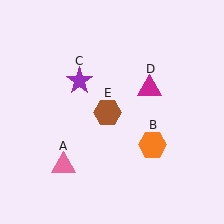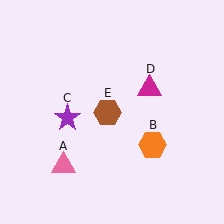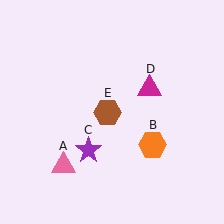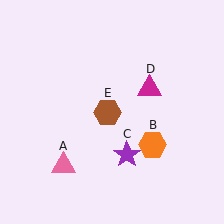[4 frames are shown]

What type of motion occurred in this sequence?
The purple star (object C) rotated counterclockwise around the center of the scene.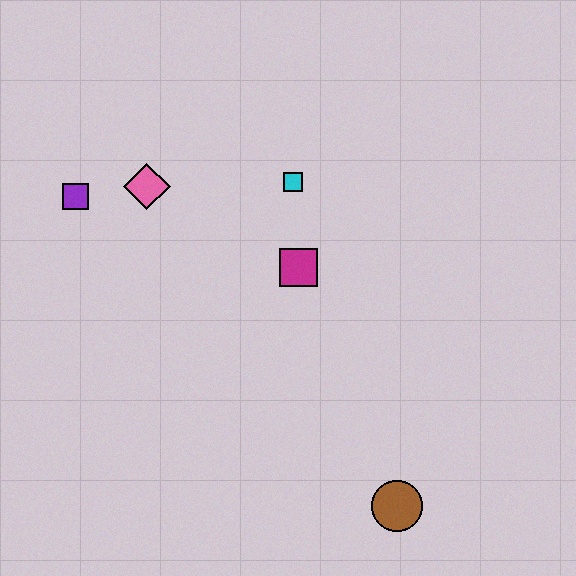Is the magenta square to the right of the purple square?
Yes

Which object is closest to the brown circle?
The magenta square is closest to the brown circle.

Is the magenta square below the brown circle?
No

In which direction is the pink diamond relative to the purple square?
The pink diamond is to the right of the purple square.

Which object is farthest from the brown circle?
The purple square is farthest from the brown circle.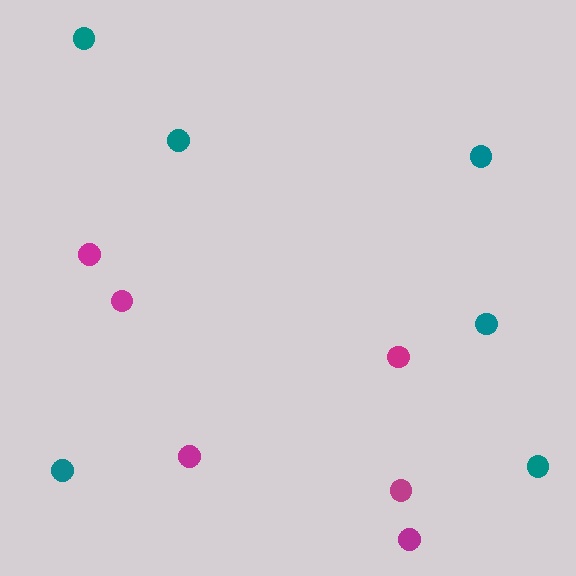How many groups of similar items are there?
There are 2 groups: one group of teal circles (6) and one group of magenta circles (6).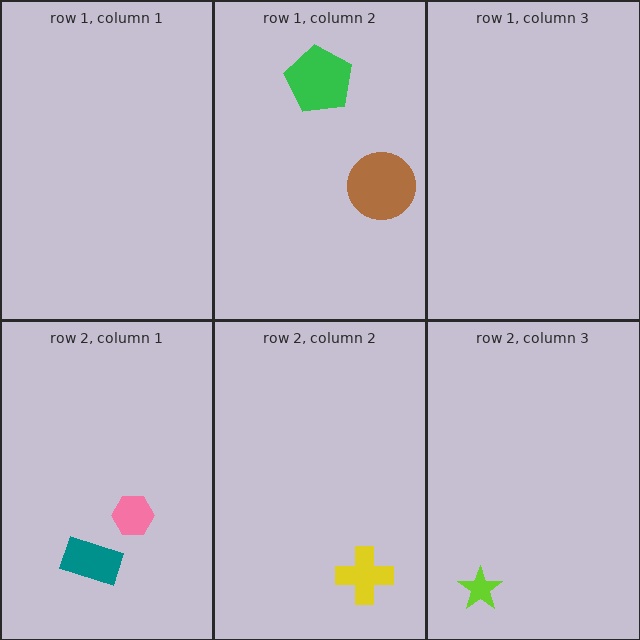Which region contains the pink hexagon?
The row 2, column 1 region.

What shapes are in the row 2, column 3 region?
The lime star.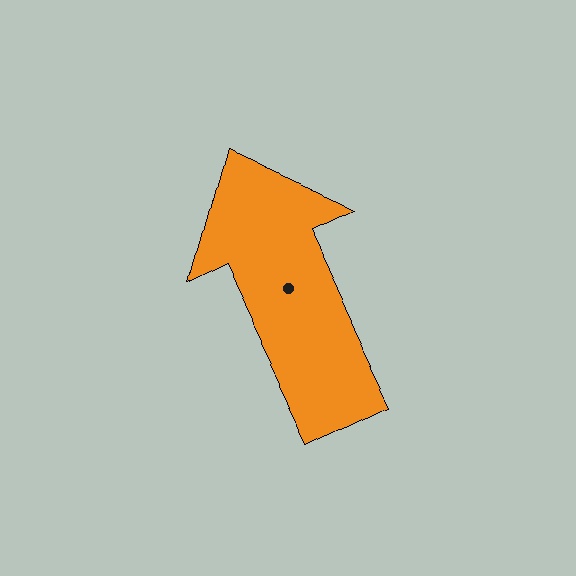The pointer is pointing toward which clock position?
Roughly 11 o'clock.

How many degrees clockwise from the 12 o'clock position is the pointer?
Approximately 335 degrees.